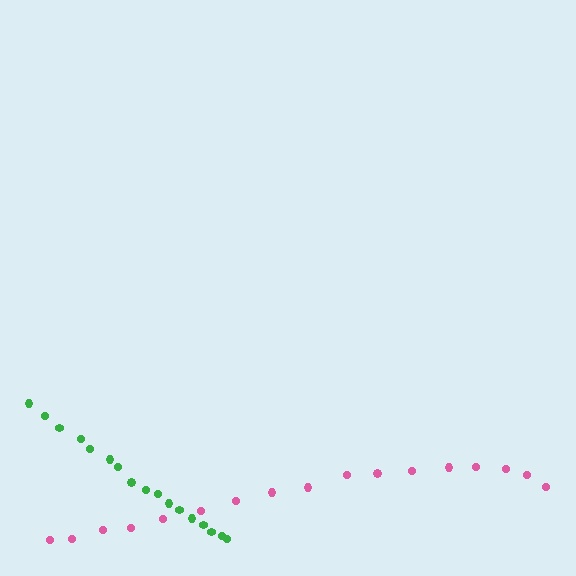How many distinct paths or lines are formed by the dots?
There are 2 distinct paths.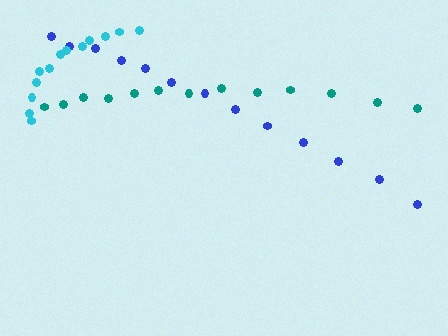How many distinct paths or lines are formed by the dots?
There are 3 distinct paths.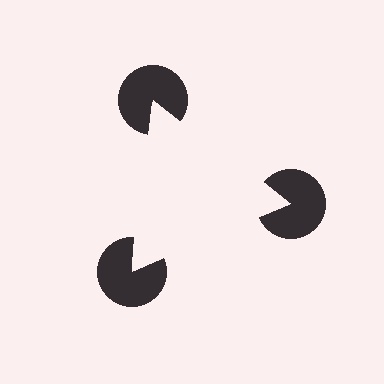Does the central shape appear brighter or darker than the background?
It typically appears slightly brighter than the background, even though no actual brightness change is drawn.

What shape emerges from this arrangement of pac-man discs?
An illusory triangle — its edges are inferred from the aligned wedge cuts in the pac-man discs, not physically drawn.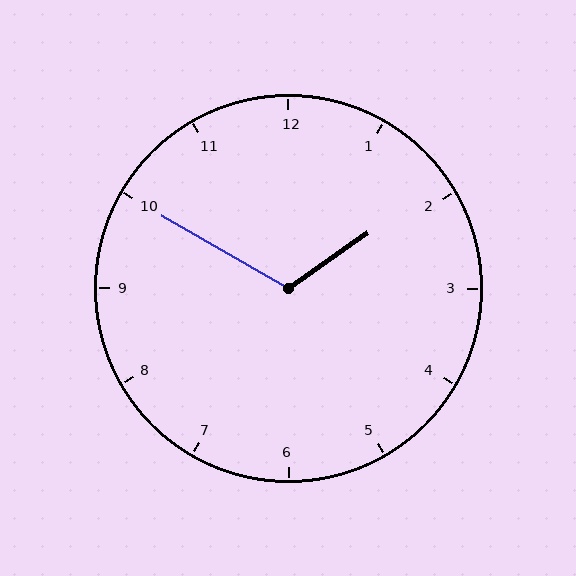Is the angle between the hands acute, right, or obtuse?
It is obtuse.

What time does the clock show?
1:50.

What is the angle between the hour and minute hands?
Approximately 115 degrees.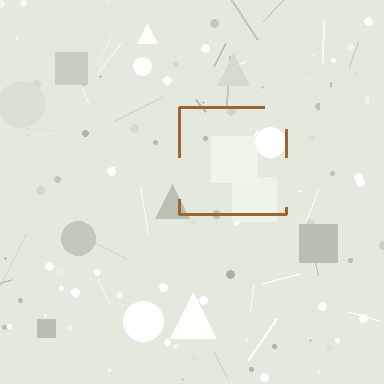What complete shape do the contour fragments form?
The contour fragments form a square.